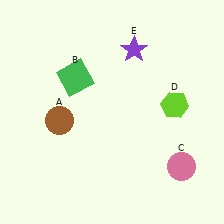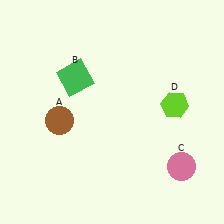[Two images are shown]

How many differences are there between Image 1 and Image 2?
There is 1 difference between the two images.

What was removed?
The purple star (E) was removed in Image 2.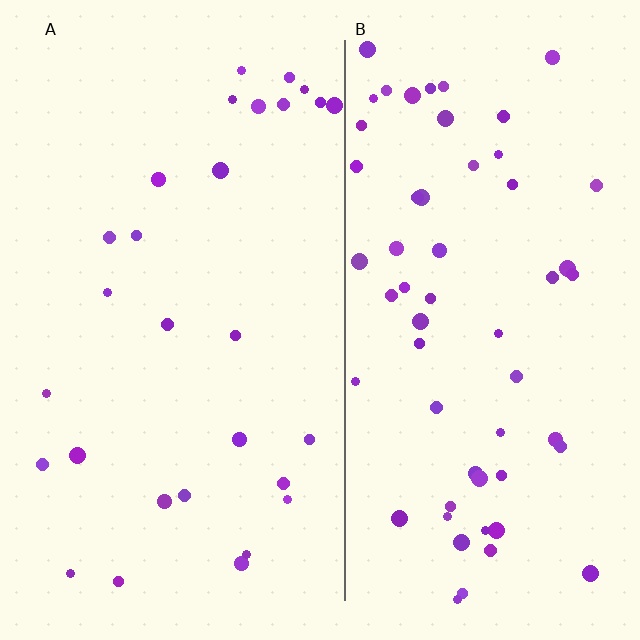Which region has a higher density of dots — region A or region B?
B (the right).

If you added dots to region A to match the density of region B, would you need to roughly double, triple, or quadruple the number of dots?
Approximately double.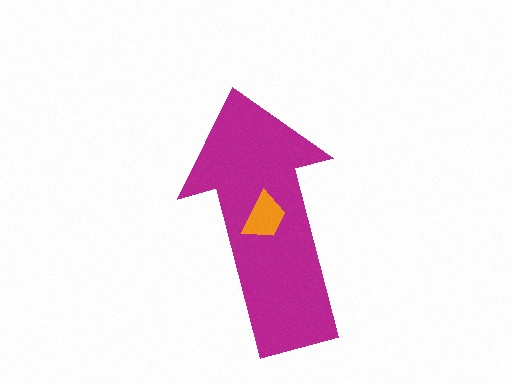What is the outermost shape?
The magenta arrow.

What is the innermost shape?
The orange trapezoid.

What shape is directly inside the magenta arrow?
The orange trapezoid.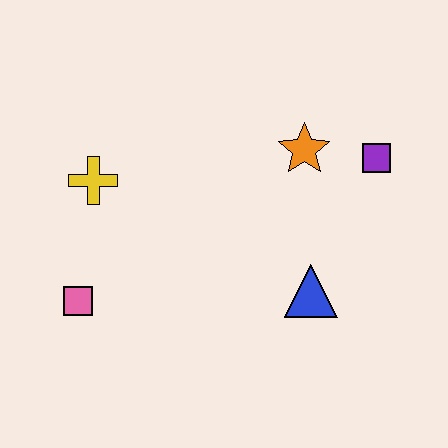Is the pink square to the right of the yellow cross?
No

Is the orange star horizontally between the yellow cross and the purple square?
Yes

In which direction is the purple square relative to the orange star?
The purple square is to the right of the orange star.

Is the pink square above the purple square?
No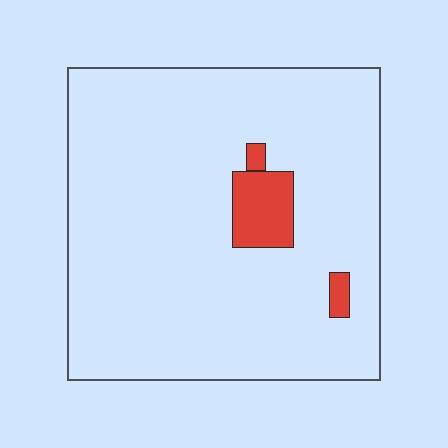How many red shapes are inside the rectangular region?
3.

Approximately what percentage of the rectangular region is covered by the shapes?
Approximately 5%.